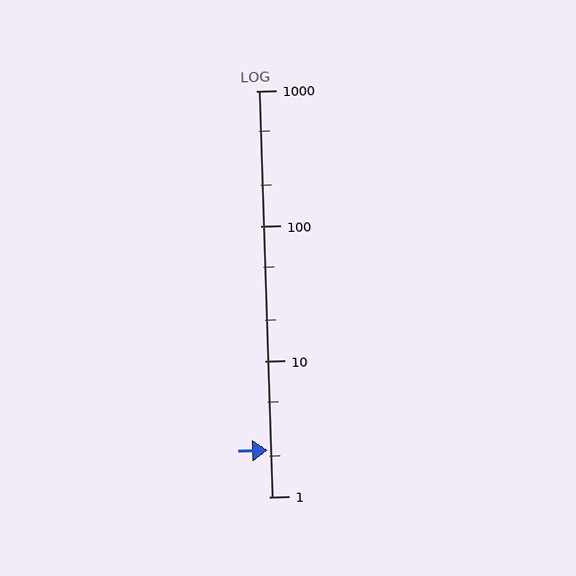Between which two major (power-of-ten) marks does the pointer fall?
The pointer is between 1 and 10.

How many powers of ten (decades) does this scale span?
The scale spans 3 decades, from 1 to 1000.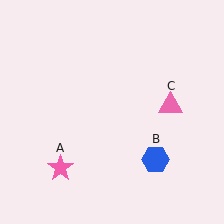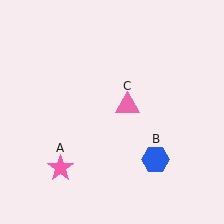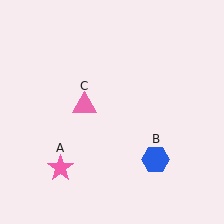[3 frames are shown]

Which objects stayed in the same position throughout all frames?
Pink star (object A) and blue hexagon (object B) remained stationary.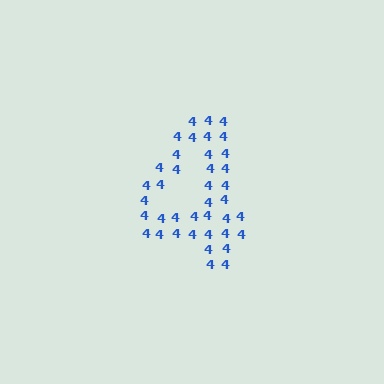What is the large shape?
The large shape is the digit 4.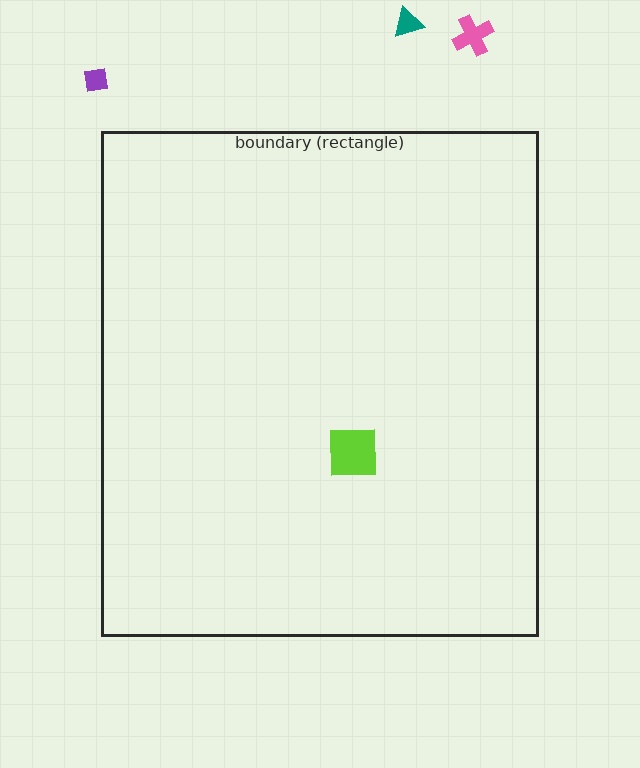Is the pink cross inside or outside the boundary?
Outside.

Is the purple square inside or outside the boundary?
Outside.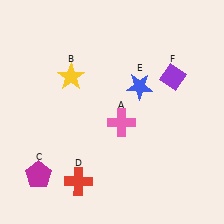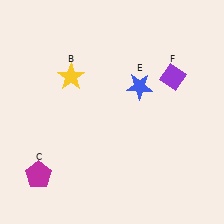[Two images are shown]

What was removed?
The pink cross (A), the red cross (D) were removed in Image 2.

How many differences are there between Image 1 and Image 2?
There are 2 differences between the two images.